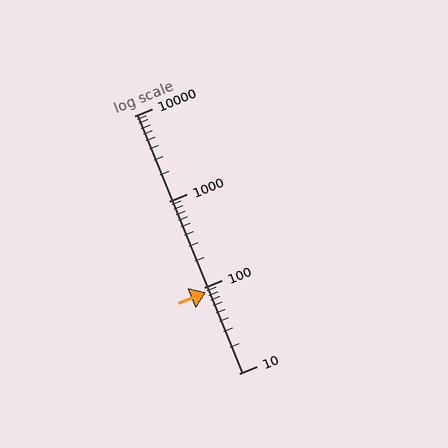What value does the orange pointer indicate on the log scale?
The pointer indicates approximately 87.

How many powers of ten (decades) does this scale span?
The scale spans 3 decades, from 10 to 10000.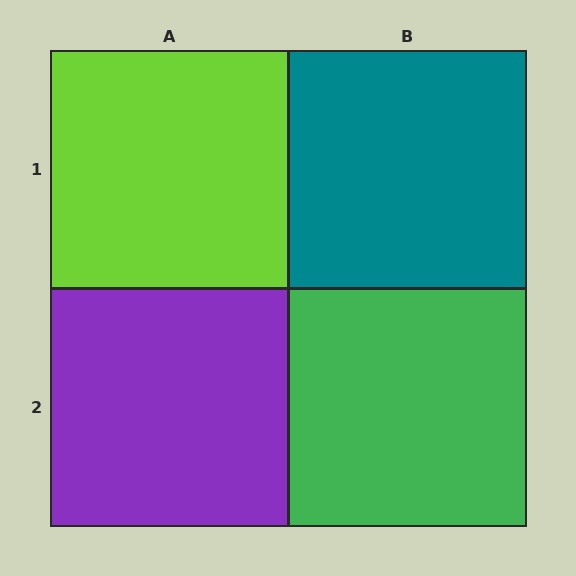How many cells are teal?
1 cell is teal.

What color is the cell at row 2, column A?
Purple.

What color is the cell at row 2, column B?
Green.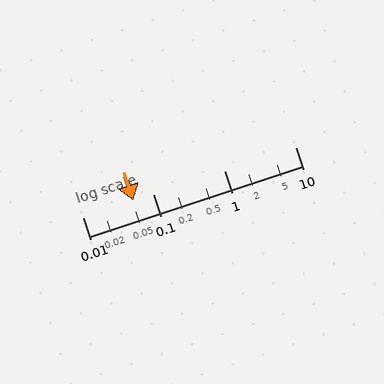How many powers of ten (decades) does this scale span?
The scale spans 3 decades, from 0.01 to 10.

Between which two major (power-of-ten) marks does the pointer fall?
The pointer is between 0.01 and 0.1.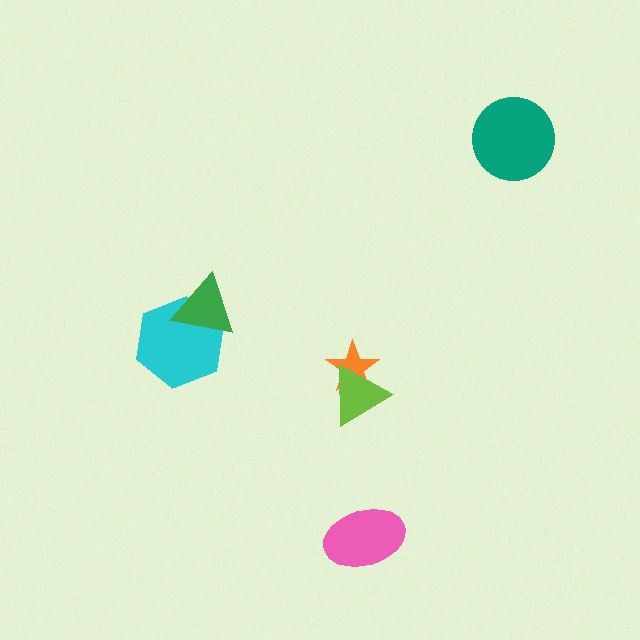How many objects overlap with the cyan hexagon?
1 object overlaps with the cyan hexagon.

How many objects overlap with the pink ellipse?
0 objects overlap with the pink ellipse.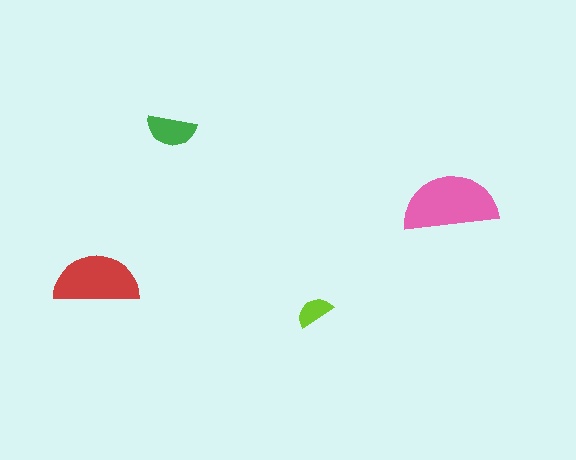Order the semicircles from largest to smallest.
the pink one, the red one, the green one, the lime one.